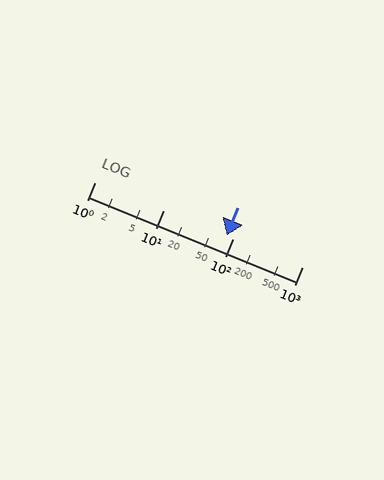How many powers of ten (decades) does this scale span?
The scale spans 3 decades, from 1 to 1000.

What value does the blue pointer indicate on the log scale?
The pointer indicates approximately 82.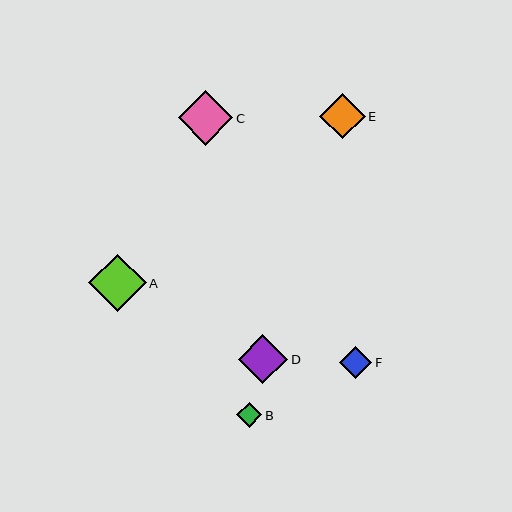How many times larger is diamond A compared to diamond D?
Diamond A is approximately 1.2 times the size of diamond D.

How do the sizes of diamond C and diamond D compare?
Diamond C and diamond D are approximately the same size.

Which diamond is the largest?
Diamond A is the largest with a size of approximately 57 pixels.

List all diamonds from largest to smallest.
From largest to smallest: A, C, D, E, F, B.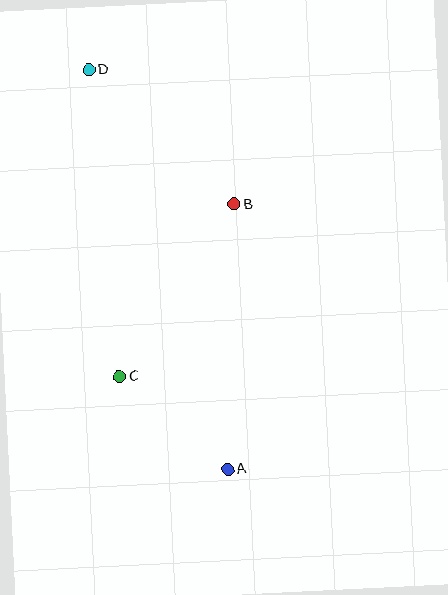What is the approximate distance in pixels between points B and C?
The distance between B and C is approximately 207 pixels.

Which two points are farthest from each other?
Points A and D are farthest from each other.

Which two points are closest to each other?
Points A and C are closest to each other.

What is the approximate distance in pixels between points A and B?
The distance between A and B is approximately 265 pixels.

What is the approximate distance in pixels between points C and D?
The distance between C and D is approximately 308 pixels.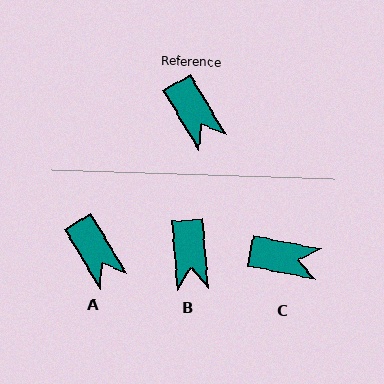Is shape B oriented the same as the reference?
No, it is off by about 26 degrees.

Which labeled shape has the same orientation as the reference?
A.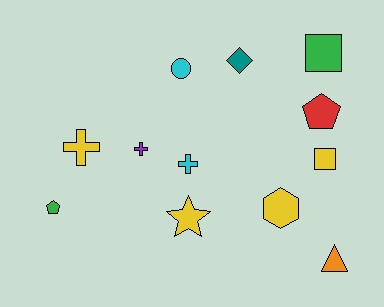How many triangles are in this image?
There is 1 triangle.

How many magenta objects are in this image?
There are no magenta objects.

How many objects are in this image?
There are 12 objects.